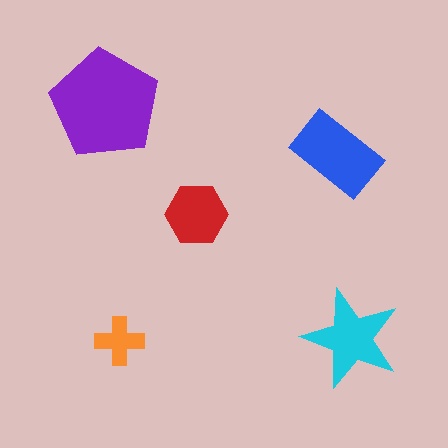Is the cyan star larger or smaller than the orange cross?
Larger.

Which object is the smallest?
The orange cross.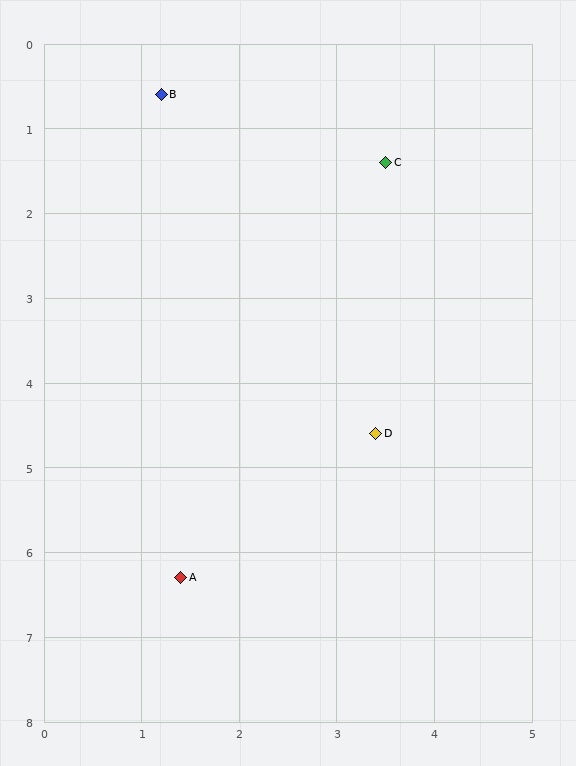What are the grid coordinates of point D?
Point D is at approximately (3.4, 4.6).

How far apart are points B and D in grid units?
Points B and D are about 4.6 grid units apart.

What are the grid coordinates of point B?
Point B is at approximately (1.2, 0.6).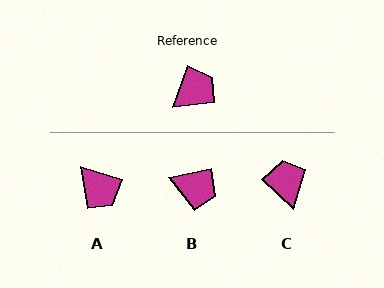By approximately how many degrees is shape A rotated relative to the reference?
Approximately 87 degrees clockwise.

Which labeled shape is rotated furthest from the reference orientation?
A, about 87 degrees away.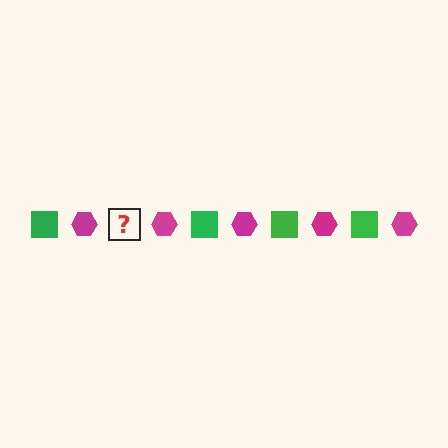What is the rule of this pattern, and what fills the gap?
The rule is that the pattern alternates between green square and magenta hexagon. The gap should be filled with a green square.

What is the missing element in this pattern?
The missing element is a green square.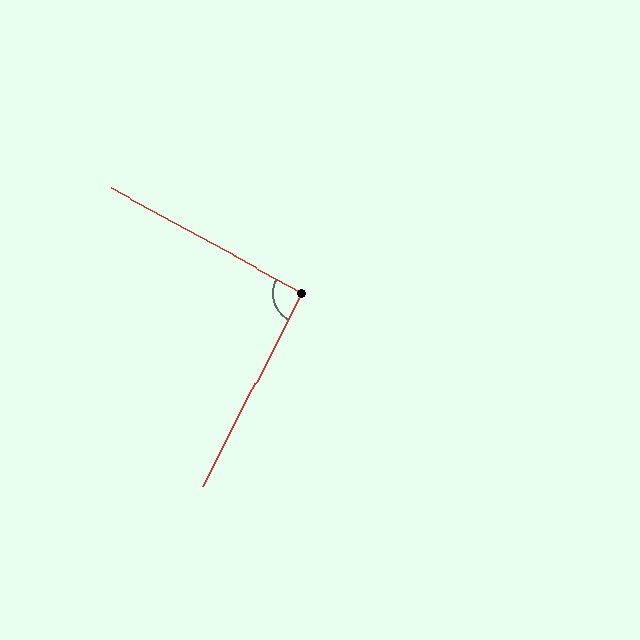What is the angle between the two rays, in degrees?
Approximately 91 degrees.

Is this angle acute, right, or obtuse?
It is approximately a right angle.